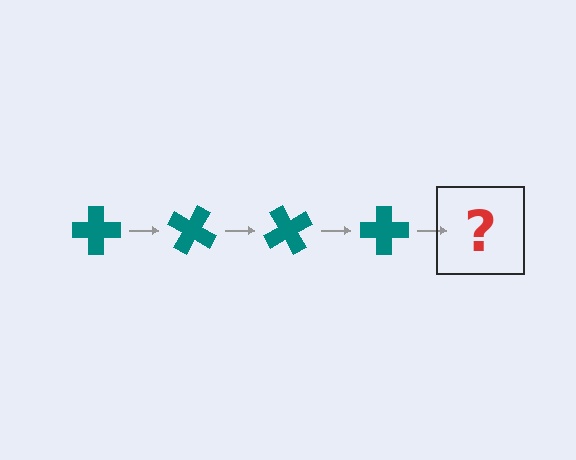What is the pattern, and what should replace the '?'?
The pattern is that the cross rotates 30 degrees each step. The '?' should be a teal cross rotated 120 degrees.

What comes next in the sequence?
The next element should be a teal cross rotated 120 degrees.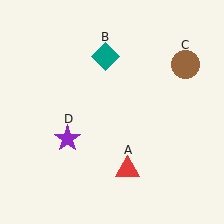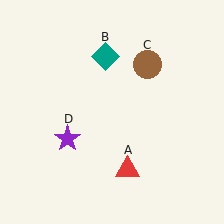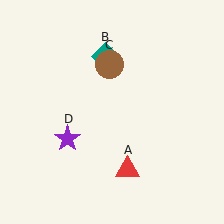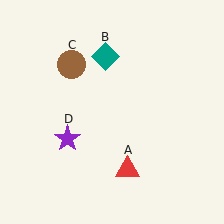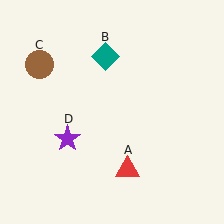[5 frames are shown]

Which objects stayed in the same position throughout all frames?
Red triangle (object A) and teal diamond (object B) and purple star (object D) remained stationary.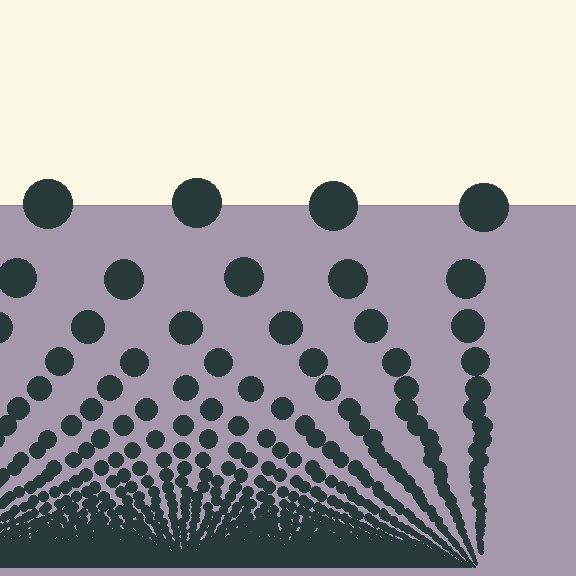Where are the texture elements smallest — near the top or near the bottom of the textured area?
Near the bottom.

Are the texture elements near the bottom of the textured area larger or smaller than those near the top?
Smaller. The gradient is inverted — elements near the bottom are smaller and denser.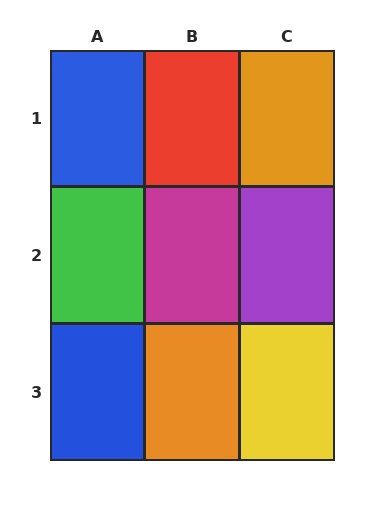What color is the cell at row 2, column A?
Green.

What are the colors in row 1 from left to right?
Blue, red, orange.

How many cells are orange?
2 cells are orange.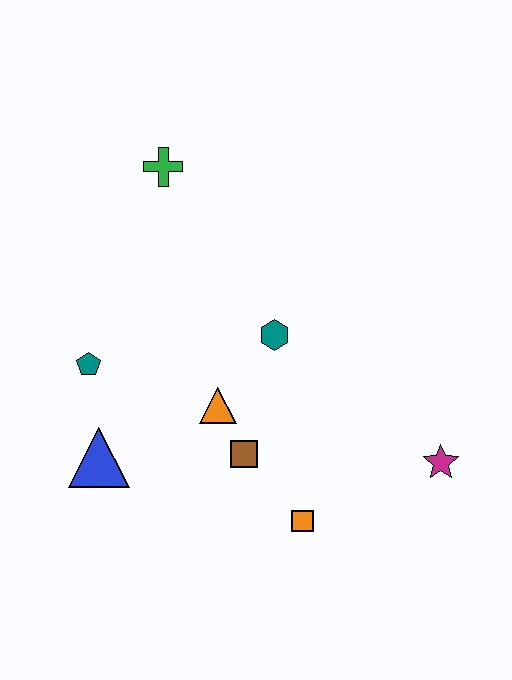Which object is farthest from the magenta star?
The green cross is farthest from the magenta star.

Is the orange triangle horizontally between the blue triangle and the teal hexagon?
Yes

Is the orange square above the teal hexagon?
No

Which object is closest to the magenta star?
The orange square is closest to the magenta star.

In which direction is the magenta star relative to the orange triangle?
The magenta star is to the right of the orange triangle.